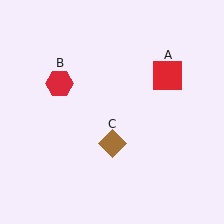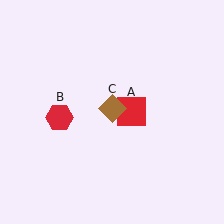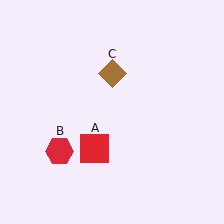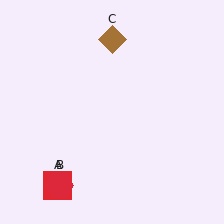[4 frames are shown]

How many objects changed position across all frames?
3 objects changed position: red square (object A), red hexagon (object B), brown diamond (object C).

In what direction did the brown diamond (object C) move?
The brown diamond (object C) moved up.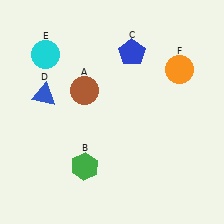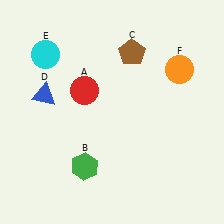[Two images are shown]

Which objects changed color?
A changed from brown to red. C changed from blue to brown.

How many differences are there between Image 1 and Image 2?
There are 2 differences between the two images.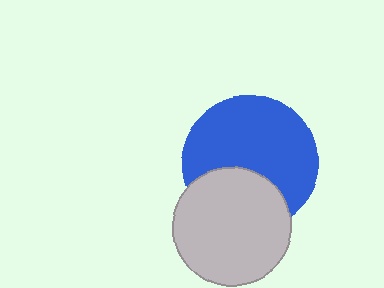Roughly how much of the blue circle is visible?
Most of it is visible (roughly 67%).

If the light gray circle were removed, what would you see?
You would see the complete blue circle.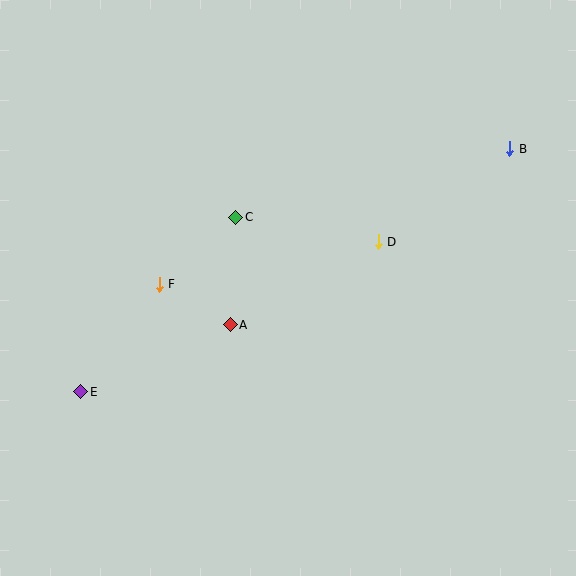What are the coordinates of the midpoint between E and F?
The midpoint between E and F is at (120, 338).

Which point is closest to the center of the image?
Point A at (230, 325) is closest to the center.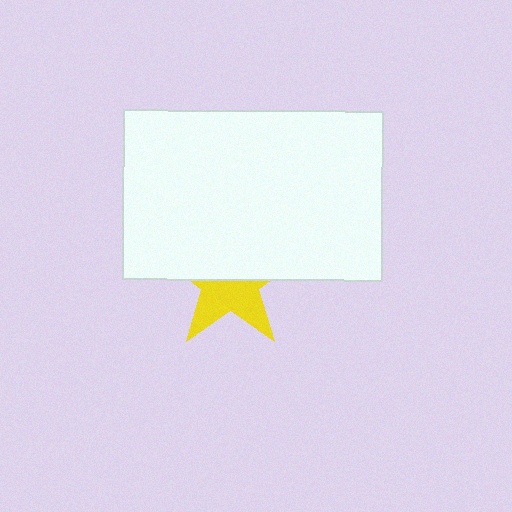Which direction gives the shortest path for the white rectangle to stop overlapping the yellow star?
Moving up gives the shortest separation.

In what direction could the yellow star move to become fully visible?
The yellow star could move down. That would shift it out from behind the white rectangle entirely.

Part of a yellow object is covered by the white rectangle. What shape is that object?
It is a star.